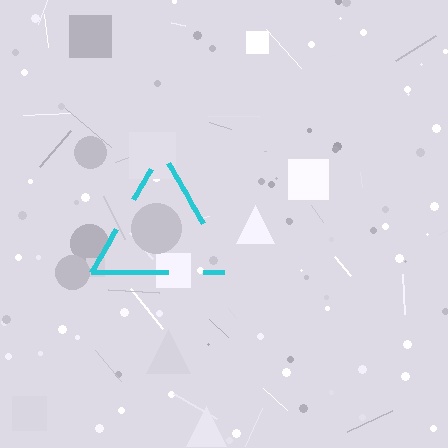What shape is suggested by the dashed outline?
The dashed outline suggests a triangle.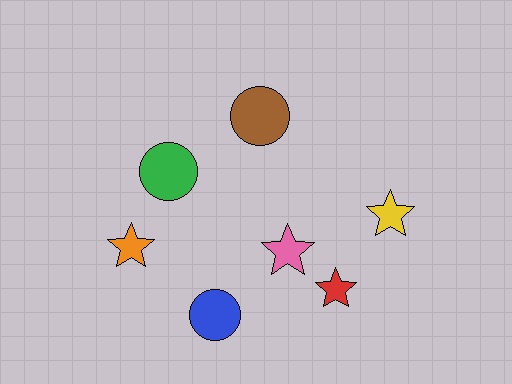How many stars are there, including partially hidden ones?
There are 4 stars.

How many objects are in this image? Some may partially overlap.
There are 7 objects.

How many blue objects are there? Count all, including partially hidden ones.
There is 1 blue object.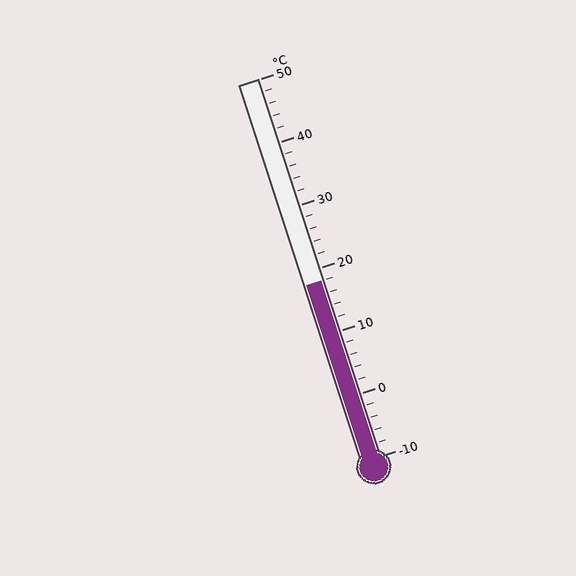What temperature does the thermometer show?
The thermometer shows approximately 18°C.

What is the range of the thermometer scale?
The thermometer scale ranges from -10°C to 50°C.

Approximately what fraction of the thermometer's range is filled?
The thermometer is filled to approximately 45% of its range.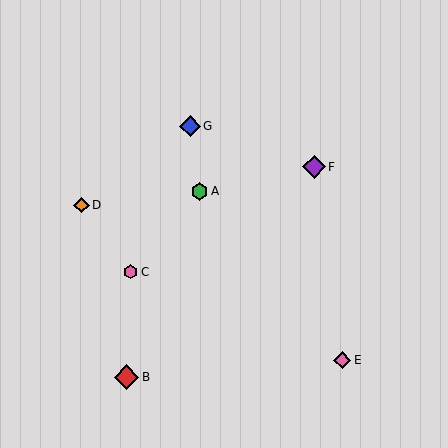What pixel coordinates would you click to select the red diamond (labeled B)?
Click at (127, 377) to select the red diamond B.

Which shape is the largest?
The red diamond (labeled B) is the largest.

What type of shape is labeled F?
Shape F is a purple diamond.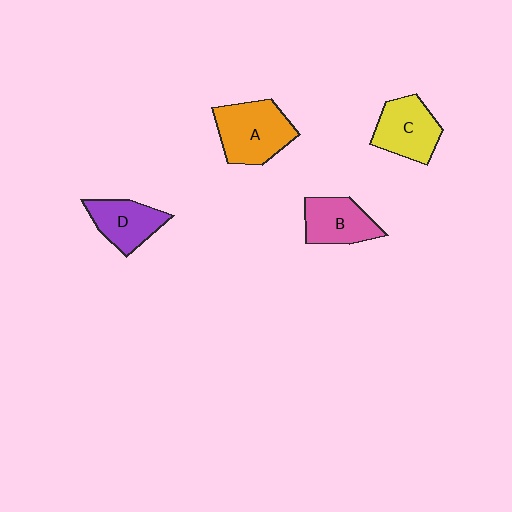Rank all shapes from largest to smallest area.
From largest to smallest: A (orange), C (yellow), B (pink), D (purple).